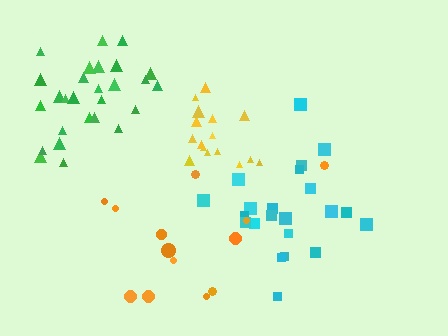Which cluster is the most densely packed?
Yellow.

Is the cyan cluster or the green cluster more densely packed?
Green.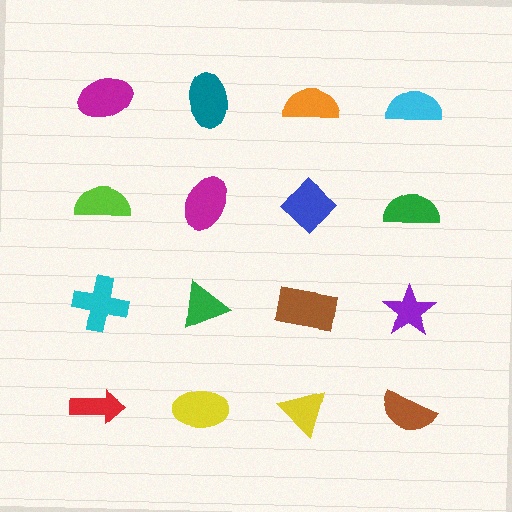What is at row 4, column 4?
A brown semicircle.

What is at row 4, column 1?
A red arrow.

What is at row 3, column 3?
A brown rectangle.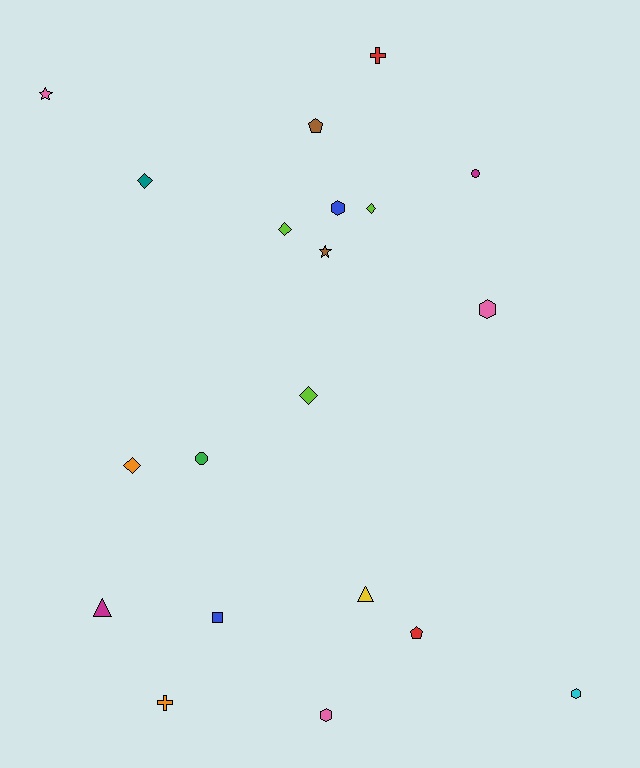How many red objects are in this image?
There are 2 red objects.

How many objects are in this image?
There are 20 objects.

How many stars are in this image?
There are 2 stars.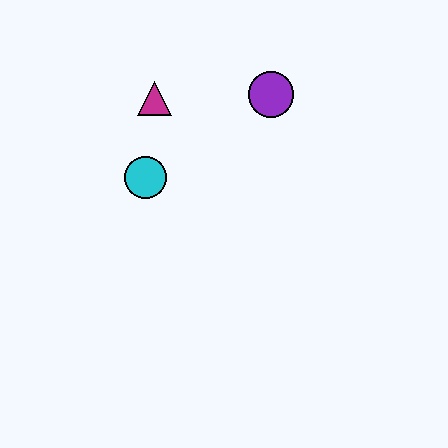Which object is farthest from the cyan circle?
The purple circle is farthest from the cyan circle.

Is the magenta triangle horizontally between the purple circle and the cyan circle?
Yes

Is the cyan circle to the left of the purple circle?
Yes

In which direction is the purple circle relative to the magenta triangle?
The purple circle is to the right of the magenta triangle.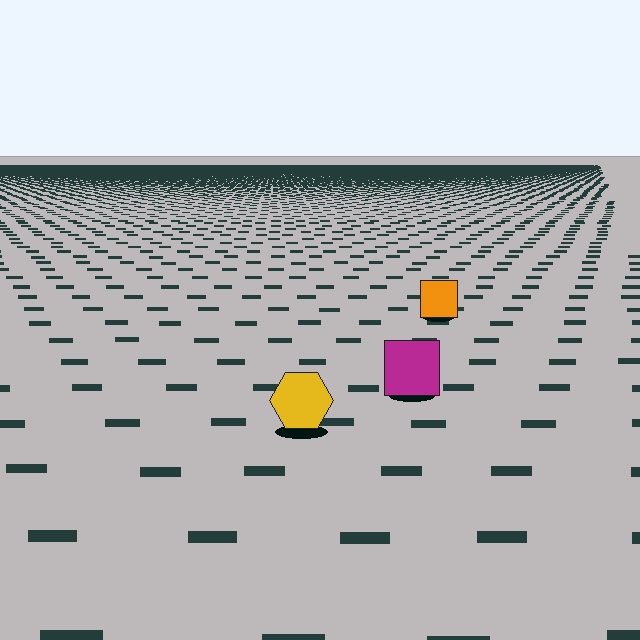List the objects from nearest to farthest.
From nearest to farthest: the yellow hexagon, the magenta square, the orange square.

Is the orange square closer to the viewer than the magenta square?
No. The magenta square is closer — you can tell from the texture gradient: the ground texture is coarser near it.